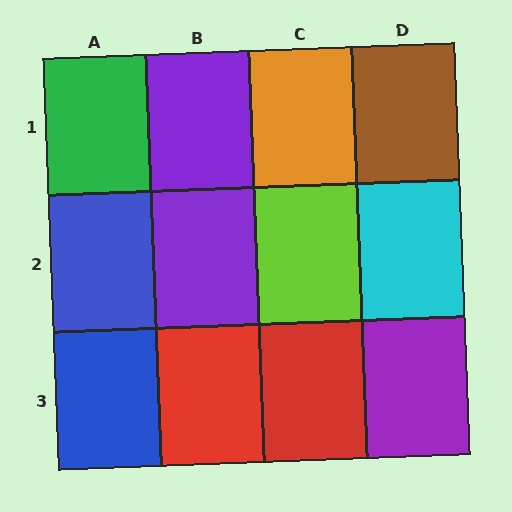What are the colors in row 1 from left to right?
Green, purple, orange, brown.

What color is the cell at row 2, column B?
Purple.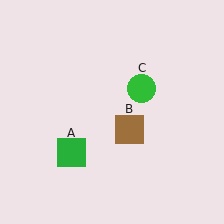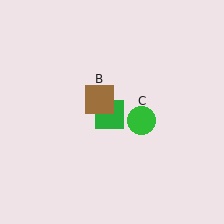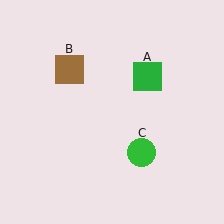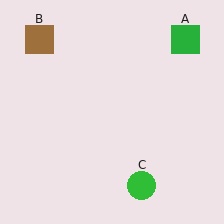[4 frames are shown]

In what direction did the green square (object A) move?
The green square (object A) moved up and to the right.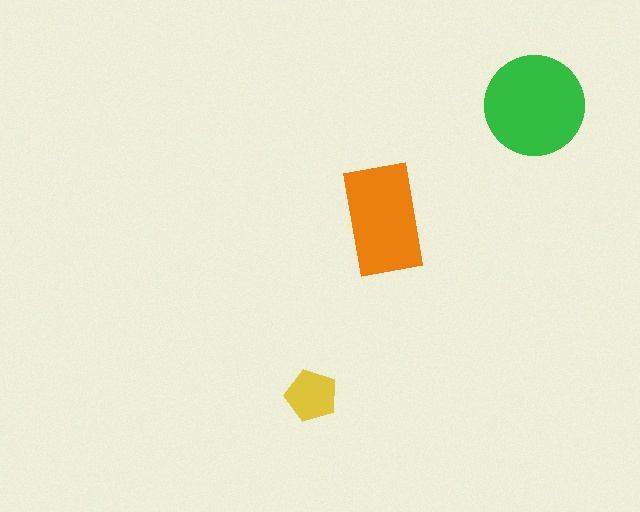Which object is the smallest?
The yellow pentagon.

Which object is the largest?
The green circle.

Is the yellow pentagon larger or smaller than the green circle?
Smaller.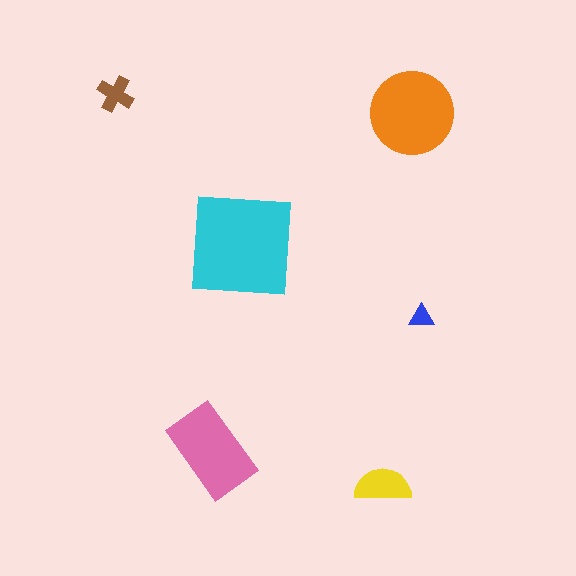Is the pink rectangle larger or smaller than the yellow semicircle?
Larger.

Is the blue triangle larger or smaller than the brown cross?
Smaller.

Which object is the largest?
The cyan square.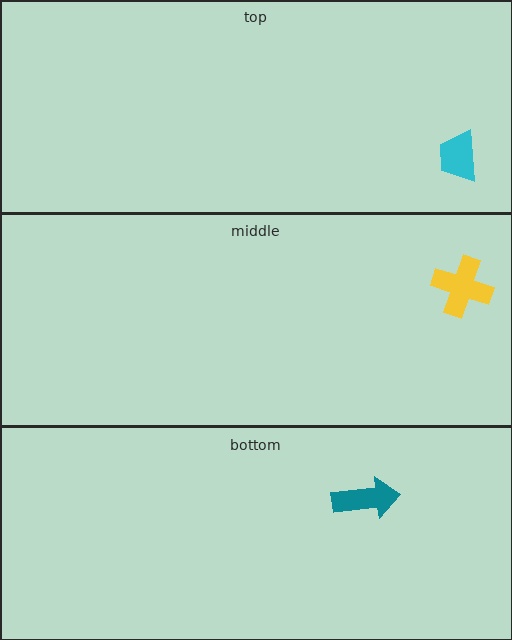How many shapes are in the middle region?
1.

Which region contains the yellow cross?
The middle region.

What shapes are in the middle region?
The yellow cross.